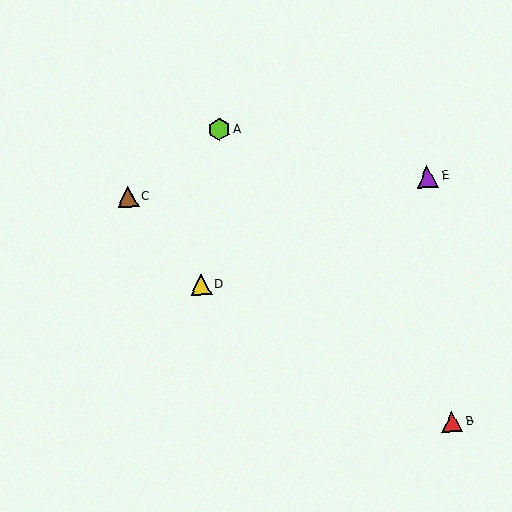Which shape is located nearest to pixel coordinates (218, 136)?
The lime hexagon (labeled A) at (219, 129) is nearest to that location.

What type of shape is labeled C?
Shape C is a brown triangle.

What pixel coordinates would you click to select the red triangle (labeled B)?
Click at (452, 422) to select the red triangle B.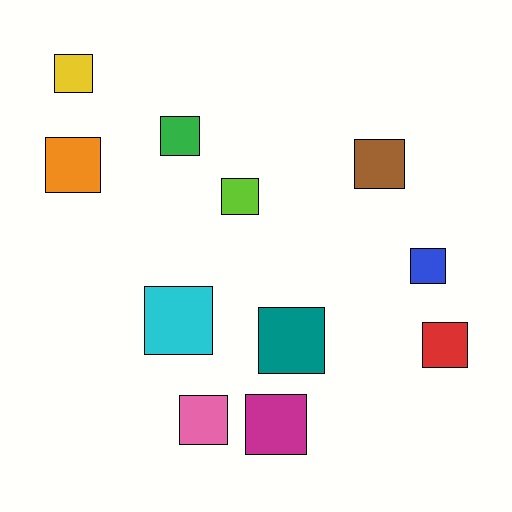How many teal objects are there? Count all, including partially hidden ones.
There is 1 teal object.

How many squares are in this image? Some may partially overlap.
There are 11 squares.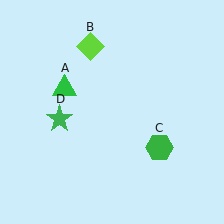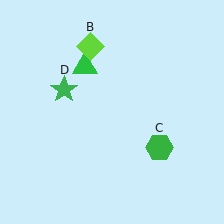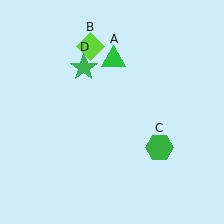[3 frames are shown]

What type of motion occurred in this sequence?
The green triangle (object A), green star (object D) rotated clockwise around the center of the scene.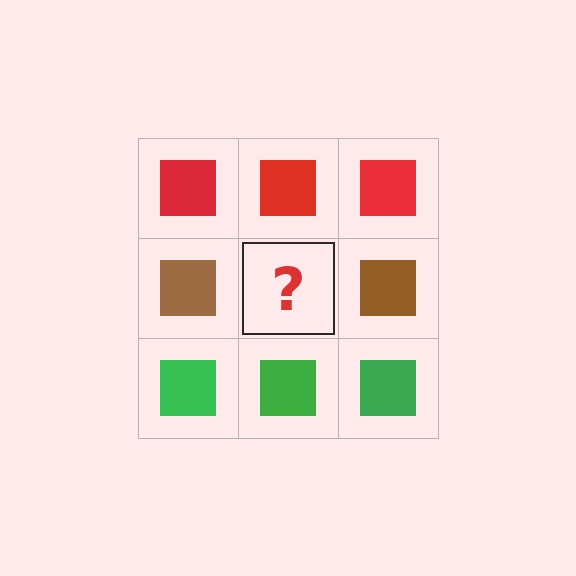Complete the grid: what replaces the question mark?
The question mark should be replaced with a brown square.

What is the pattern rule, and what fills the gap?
The rule is that each row has a consistent color. The gap should be filled with a brown square.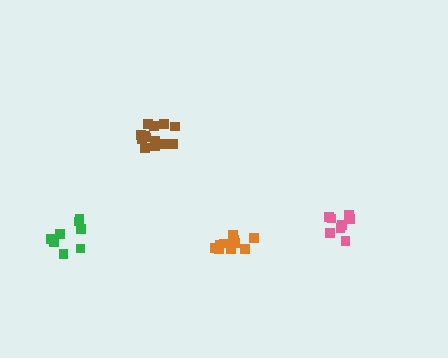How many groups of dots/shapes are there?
There are 4 groups.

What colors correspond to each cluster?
The clusters are colored: orange, pink, brown, green.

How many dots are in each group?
Group 1: 13 dots, Group 2: 8 dots, Group 3: 14 dots, Group 4: 8 dots (43 total).